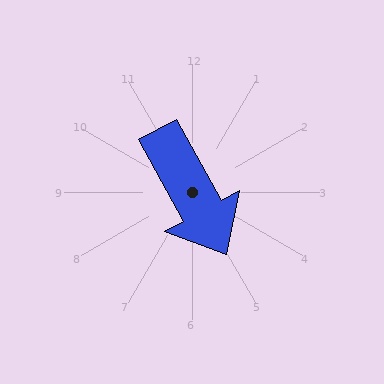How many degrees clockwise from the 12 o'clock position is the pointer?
Approximately 151 degrees.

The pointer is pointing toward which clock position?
Roughly 5 o'clock.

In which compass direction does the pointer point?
Southeast.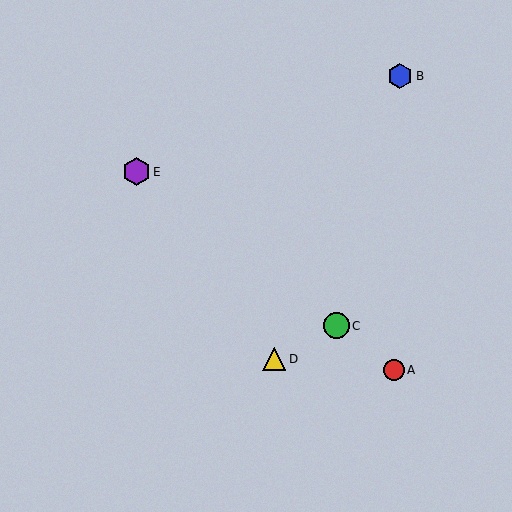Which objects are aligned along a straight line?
Objects A, C, E are aligned along a straight line.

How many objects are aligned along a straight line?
3 objects (A, C, E) are aligned along a straight line.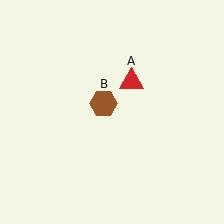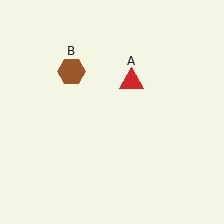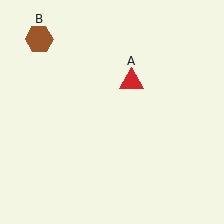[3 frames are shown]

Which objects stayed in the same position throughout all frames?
Red triangle (object A) remained stationary.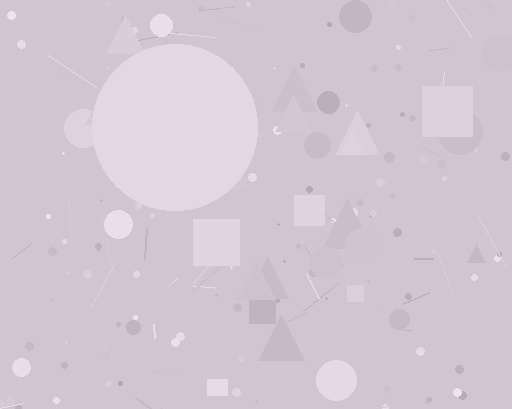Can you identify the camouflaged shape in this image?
The camouflaged shape is a circle.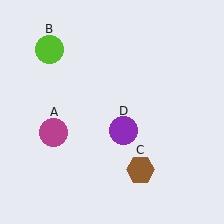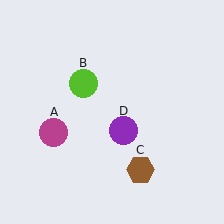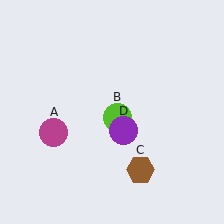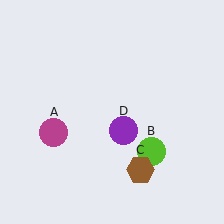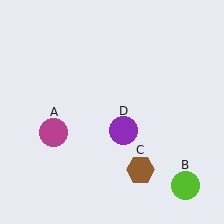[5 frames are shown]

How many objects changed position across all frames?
1 object changed position: lime circle (object B).